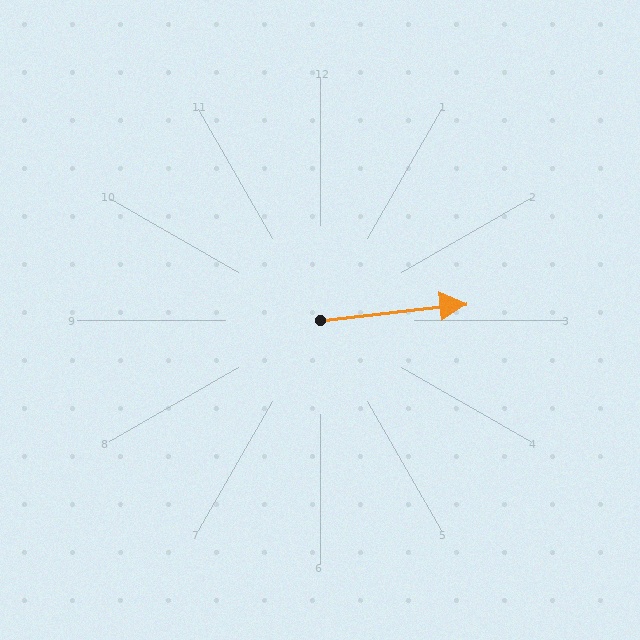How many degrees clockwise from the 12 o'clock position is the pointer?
Approximately 83 degrees.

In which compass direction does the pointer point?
East.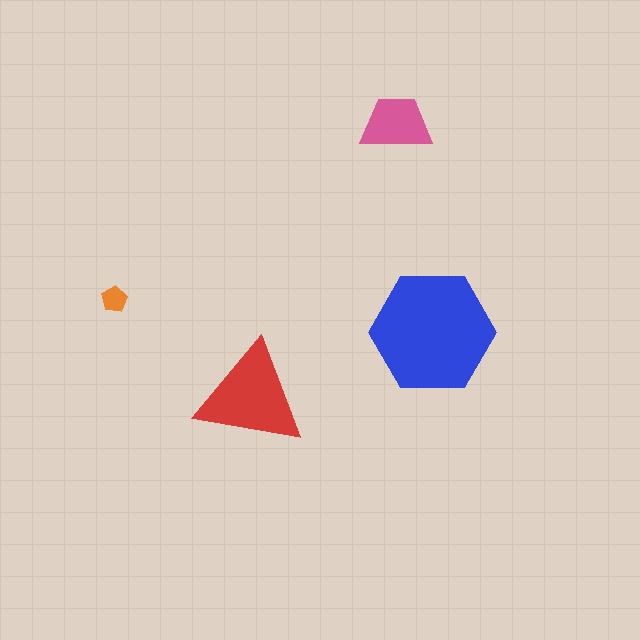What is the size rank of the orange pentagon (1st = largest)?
4th.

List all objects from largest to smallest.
The blue hexagon, the red triangle, the pink trapezoid, the orange pentagon.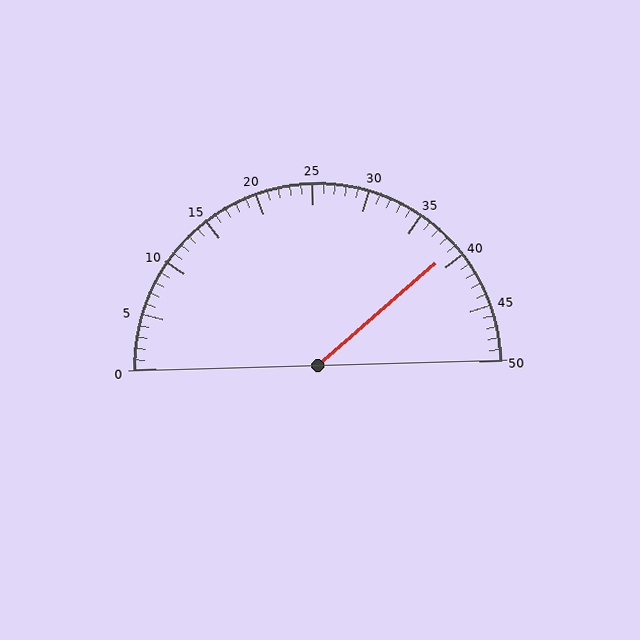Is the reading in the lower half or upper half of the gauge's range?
The reading is in the upper half of the range (0 to 50).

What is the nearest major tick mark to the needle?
The nearest major tick mark is 40.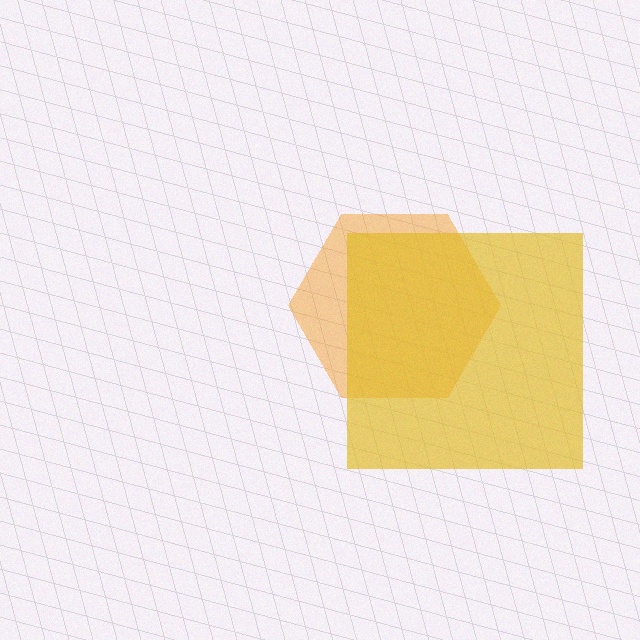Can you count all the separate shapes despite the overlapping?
Yes, there are 2 separate shapes.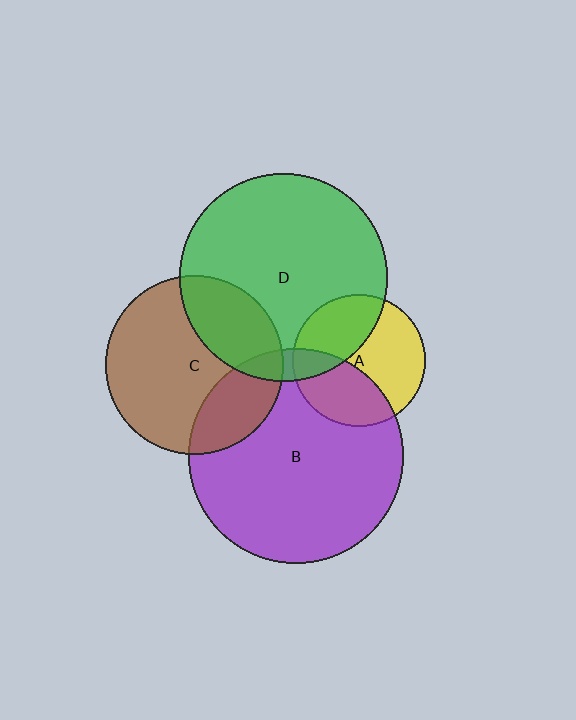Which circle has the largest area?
Circle B (purple).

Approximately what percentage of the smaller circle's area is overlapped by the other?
Approximately 30%.